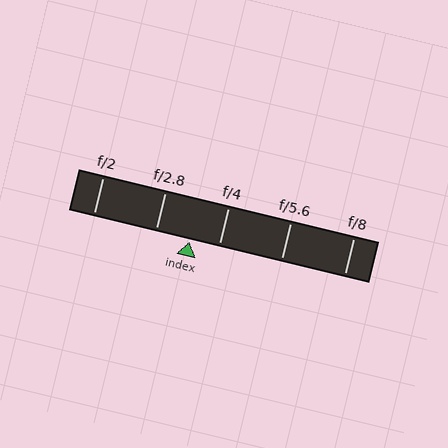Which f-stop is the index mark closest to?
The index mark is closest to f/4.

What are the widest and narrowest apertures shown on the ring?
The widest aperture shown is f/2 and the narrowest is f/8.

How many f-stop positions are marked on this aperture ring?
There are 5 f-stop positions marked.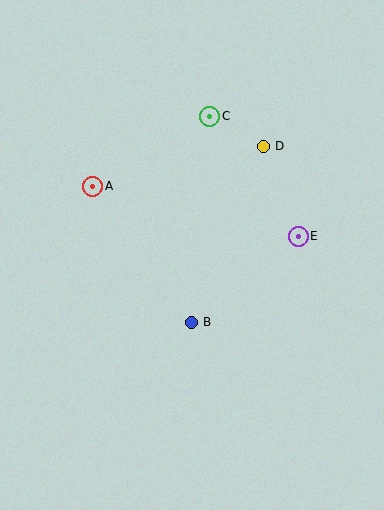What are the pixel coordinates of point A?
Point A is at (93, 186).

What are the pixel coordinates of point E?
Point E is at (298, 236).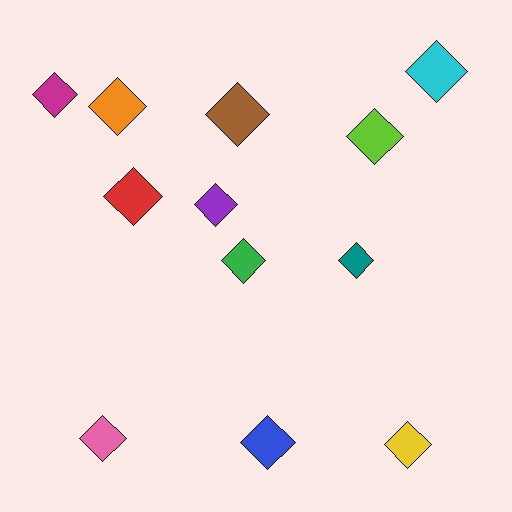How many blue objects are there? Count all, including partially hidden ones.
There is 1 blue object.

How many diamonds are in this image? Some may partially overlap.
There are 12 diamonds.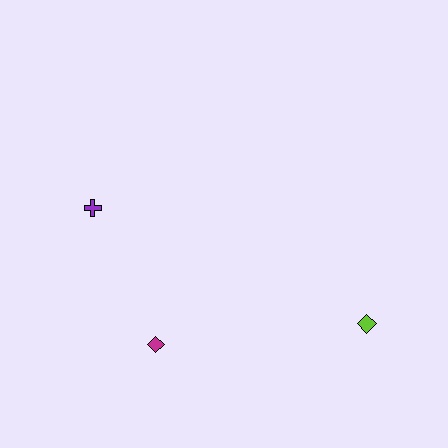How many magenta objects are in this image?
There is 1 magenta object.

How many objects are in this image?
There are 3 objects.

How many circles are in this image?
There are no circles.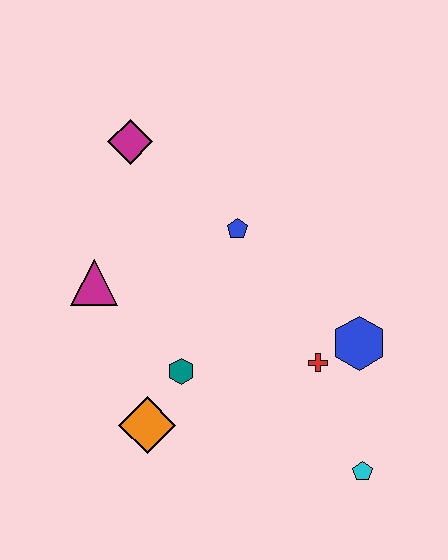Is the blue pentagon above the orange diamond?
Yes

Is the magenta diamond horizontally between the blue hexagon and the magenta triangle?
Yes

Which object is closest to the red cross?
The blue hexagon is closest to the red cross.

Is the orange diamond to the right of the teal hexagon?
No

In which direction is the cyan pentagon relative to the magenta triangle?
The cyan pentagon is to the right of the magenta triangle.